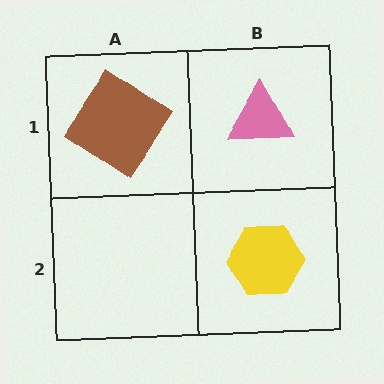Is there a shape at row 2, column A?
No, that cell is empty.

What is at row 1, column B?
A pink triangle.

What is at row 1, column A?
A brown diamond.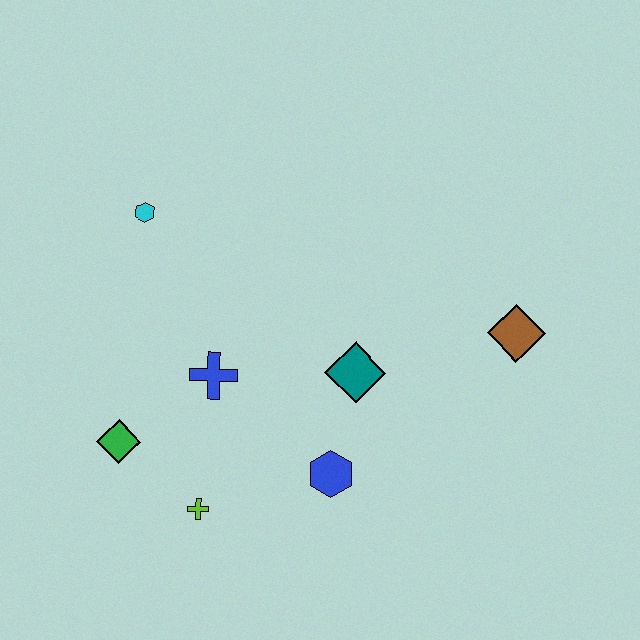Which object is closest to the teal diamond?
The blue hexagon is closest to the teal diamond.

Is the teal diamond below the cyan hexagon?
Yes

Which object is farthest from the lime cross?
The brown diamond is farthest from the lime cross.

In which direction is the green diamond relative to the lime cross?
The green diamond is to the left of the lime cross.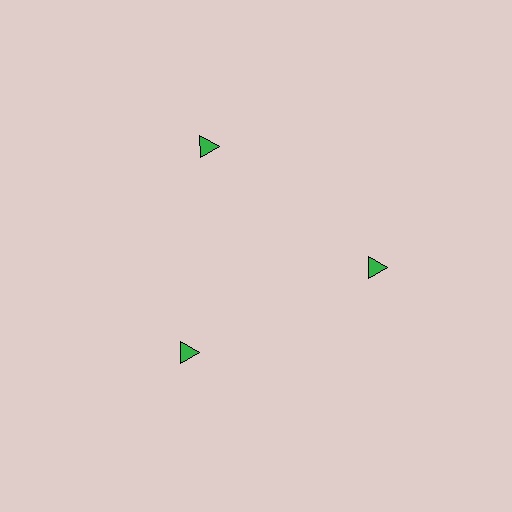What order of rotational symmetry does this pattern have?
This pattern has 3-fold rotational symmetry.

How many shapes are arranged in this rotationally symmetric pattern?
There are 3 shapes, arranged in 3 groups of 1.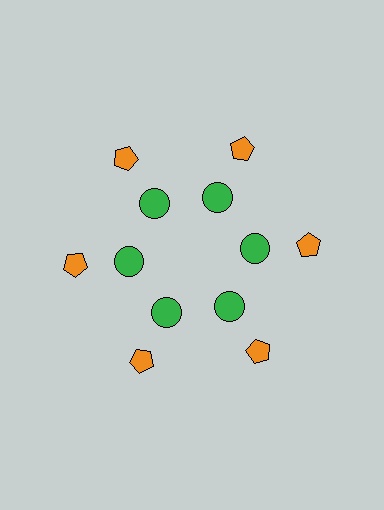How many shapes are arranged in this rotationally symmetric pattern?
There are 12 shapes, arranged in 6 groups of 2.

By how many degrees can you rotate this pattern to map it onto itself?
The pattern maps onto itself every 60 degrees of rotation.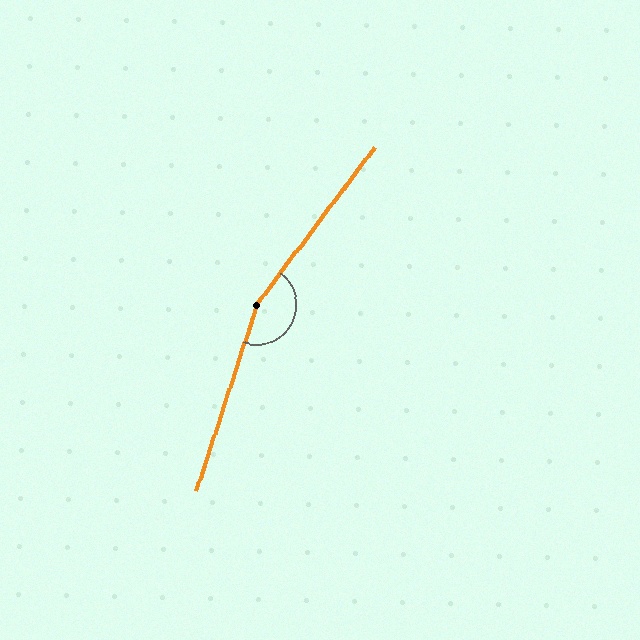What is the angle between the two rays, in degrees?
Approximately 161 degrees.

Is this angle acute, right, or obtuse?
It is obtuse.